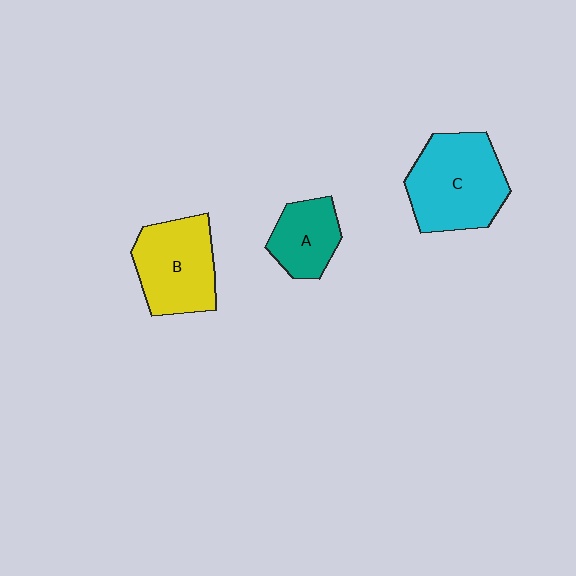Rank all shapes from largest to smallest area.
From largest to smallest: C (cyan), B (yellow), A (teal).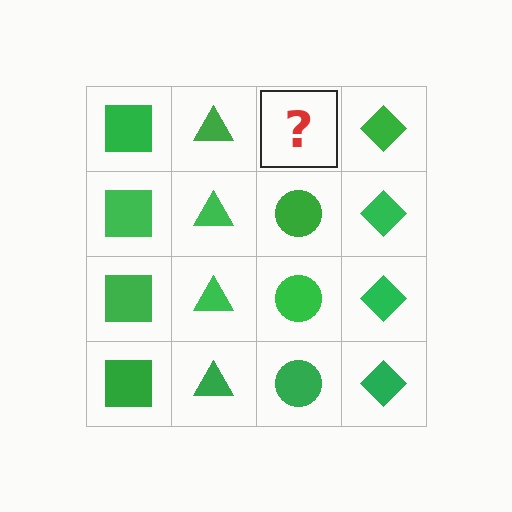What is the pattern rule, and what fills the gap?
The rule is that each column has a consistent shape. The gap should be filled with a green circle.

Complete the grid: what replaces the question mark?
The question mark should be replaced with a green circle.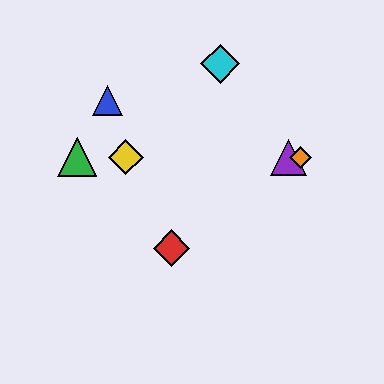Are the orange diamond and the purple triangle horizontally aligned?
Yes, both are at y≈157.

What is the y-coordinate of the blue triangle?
The blue triangle is at y≈100.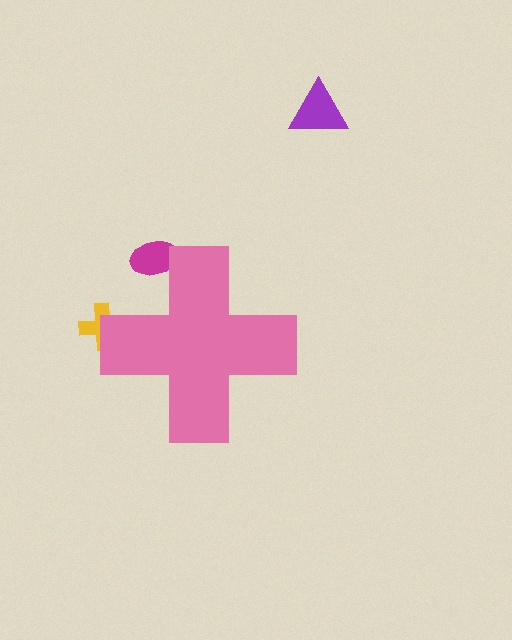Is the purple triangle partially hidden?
No, the purple triangle is fully visible.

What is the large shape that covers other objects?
A pink cross.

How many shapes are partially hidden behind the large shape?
2 shapes are partially hidden.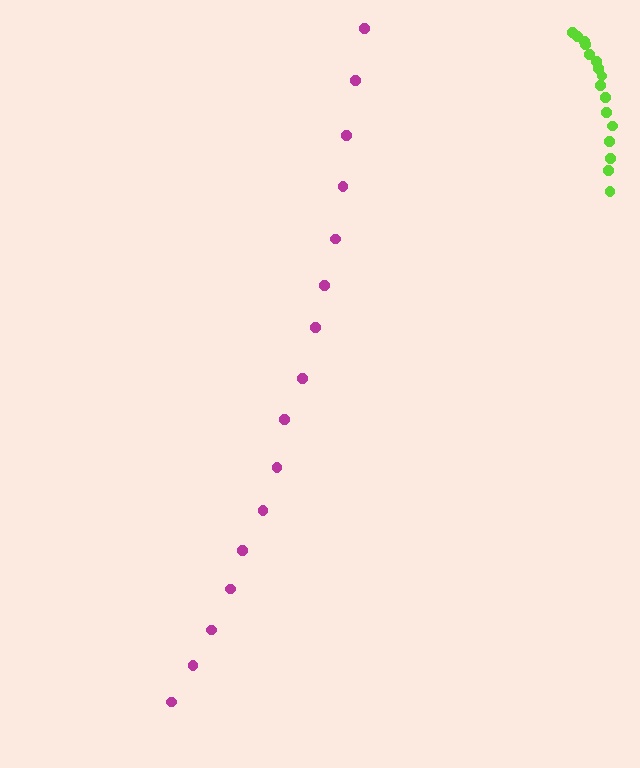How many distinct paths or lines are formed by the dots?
There are 2 distinct paths.